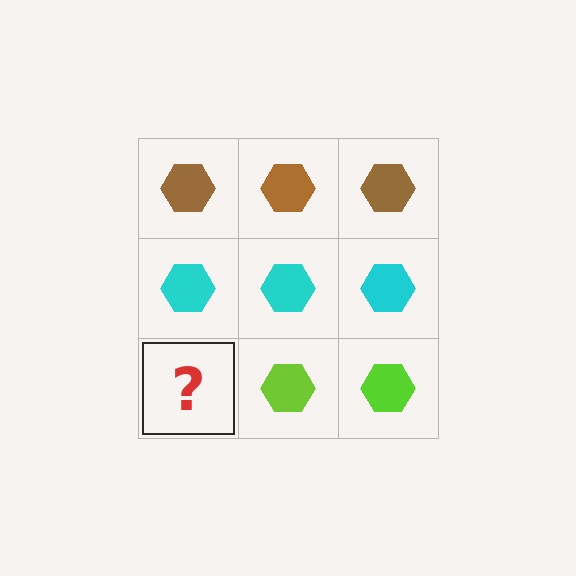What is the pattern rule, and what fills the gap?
The rule is that each row has a consistent color. The gap should be filled with a lime hexagon.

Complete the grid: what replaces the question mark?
The question mark should be replaced with a lime hexagon.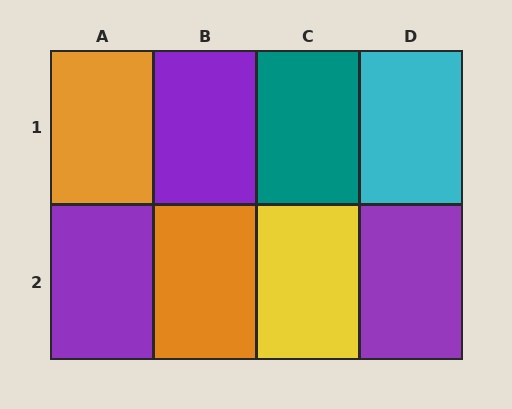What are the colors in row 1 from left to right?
Orange, purple, teal, cyan.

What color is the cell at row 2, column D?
Purple.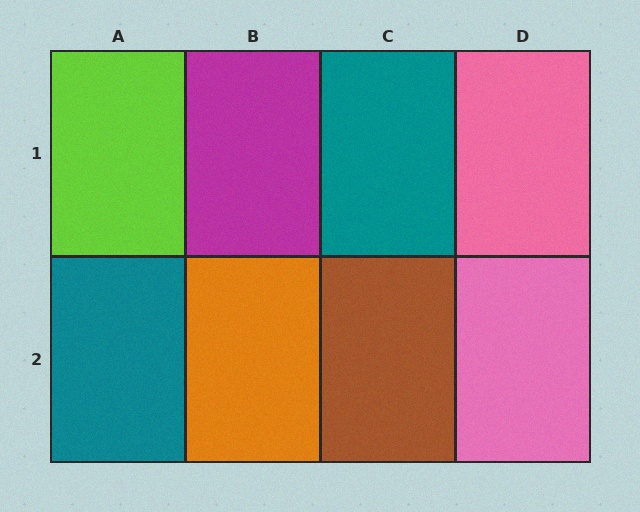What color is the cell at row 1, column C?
Teal.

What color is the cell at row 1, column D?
Pink.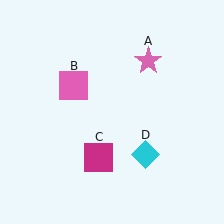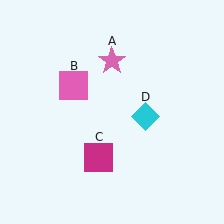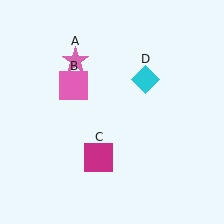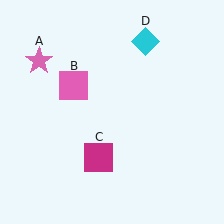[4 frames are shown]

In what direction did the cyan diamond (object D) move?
The cyan diamond (object D) moved up.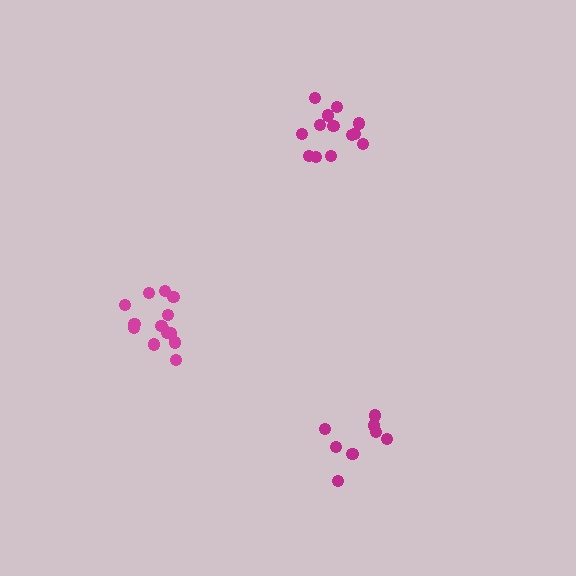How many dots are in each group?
Group 1: 13 dots, Group 2: 8 dots, Group 3: 13 dots (34 total).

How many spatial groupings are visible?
There are 3 spatial groupings.